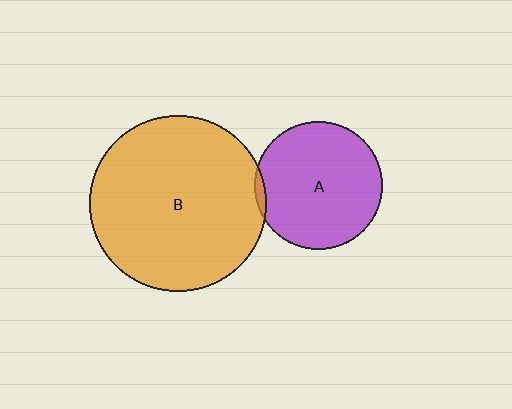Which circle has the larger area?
Circle B (orange).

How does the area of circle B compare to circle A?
Approximately 1.9 times.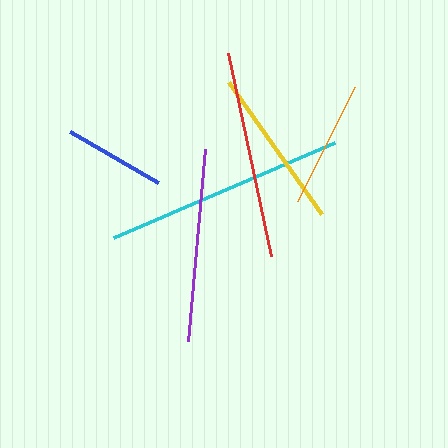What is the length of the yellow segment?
The yellow segment is approximately 162 pixels long.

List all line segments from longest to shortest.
From longest to shortest: cyan, red, purple, yellow, orange, blue.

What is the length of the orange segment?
The orange segment is approximately 127 pixels long.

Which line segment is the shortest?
The blue line is the shortest at approximately 101 pixels.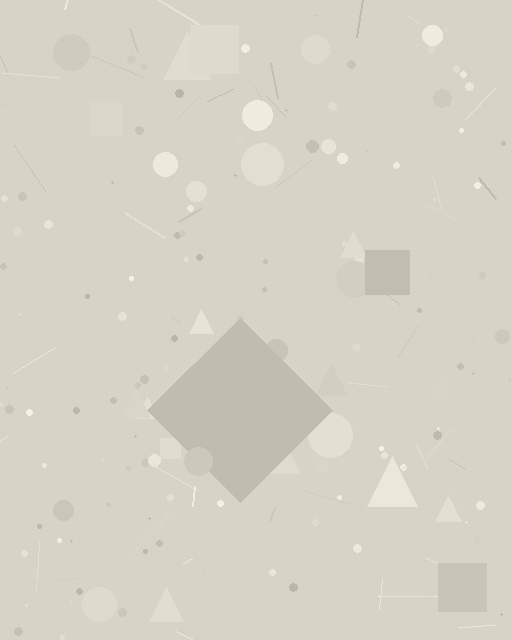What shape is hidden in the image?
A diamond is hidden in the image.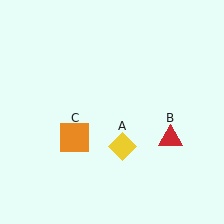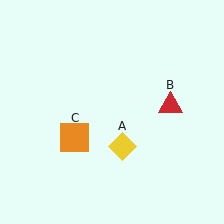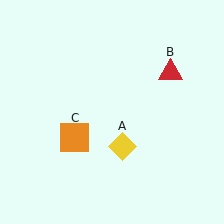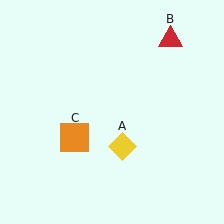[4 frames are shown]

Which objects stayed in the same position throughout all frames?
Yellow diamond (object A) and orange square (object C) remained stationary.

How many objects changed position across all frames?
1 object changed position: red triangle (object B).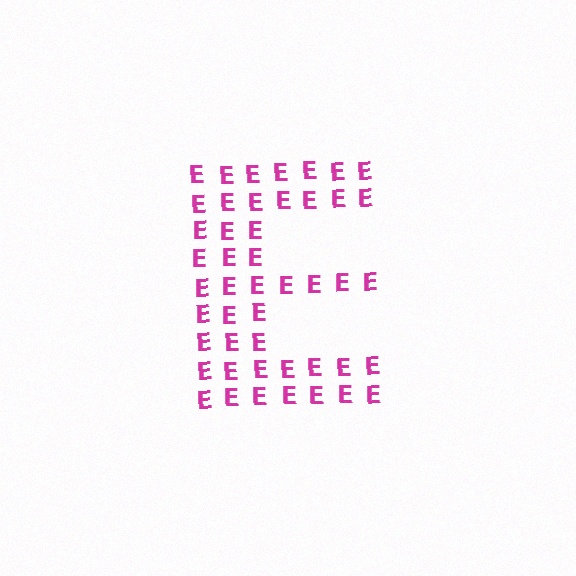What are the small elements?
The small elements are letter E's.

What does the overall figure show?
The overall figure shows the letter E.